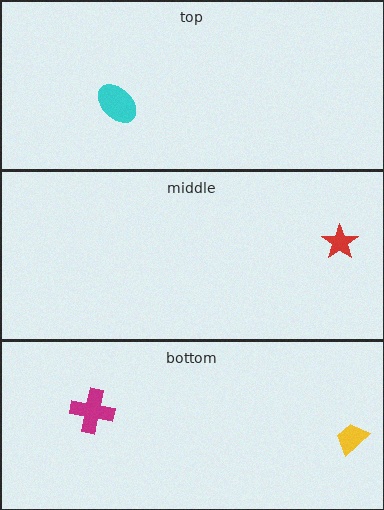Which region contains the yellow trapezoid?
The bottom region.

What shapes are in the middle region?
The red star.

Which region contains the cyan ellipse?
The top region.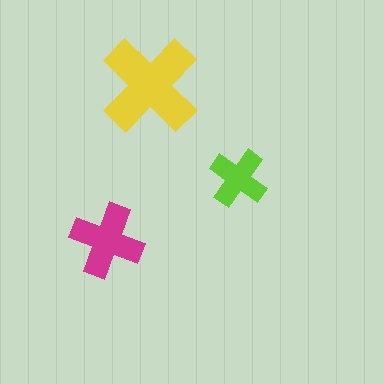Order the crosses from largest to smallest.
the yellow one, the magenta one, the lime one.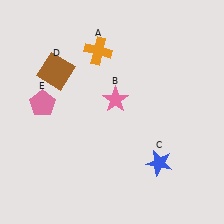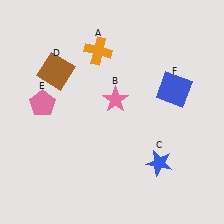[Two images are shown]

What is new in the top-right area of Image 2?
A blue square (F) was added in the top-right area of Image 2.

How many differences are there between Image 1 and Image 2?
There is 1 difference between the two images.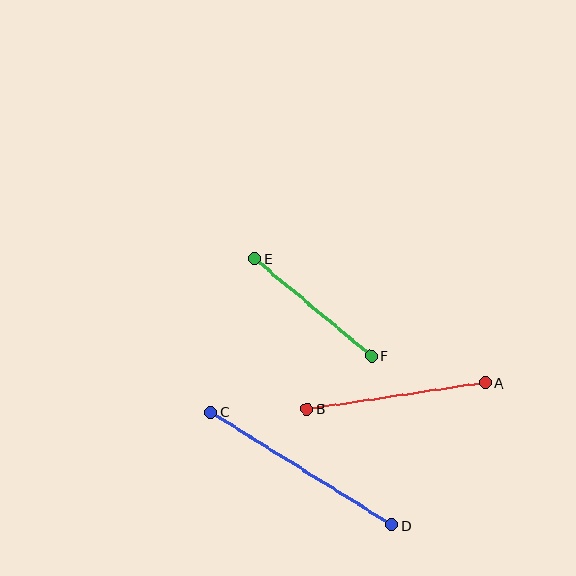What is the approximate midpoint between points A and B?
The midpoint is at approximately (396, 396) pixels.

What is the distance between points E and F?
The distance is approximately 152 pixels.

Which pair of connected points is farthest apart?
Points C and D are farthest apart.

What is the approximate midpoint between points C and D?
The midpoint is at approximately (301, 468) pixels.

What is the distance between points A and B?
The distance is approximately 180 pixels.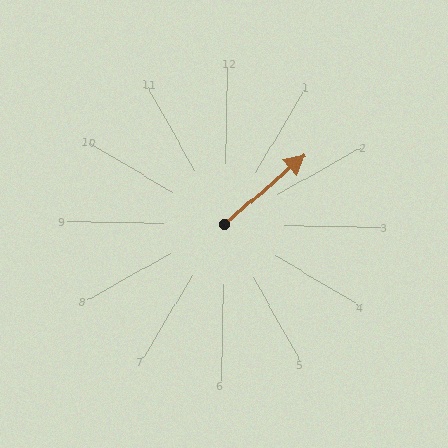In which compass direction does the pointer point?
Northeast.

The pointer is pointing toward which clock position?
Roughly 2 o'clock.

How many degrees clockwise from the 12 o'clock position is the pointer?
Approximately 48 degrees.